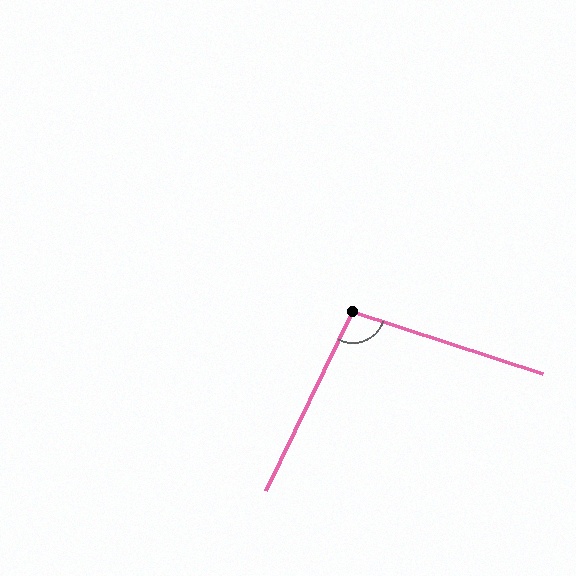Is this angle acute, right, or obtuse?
It is obtuse.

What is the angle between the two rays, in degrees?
Approximately 98 degrees.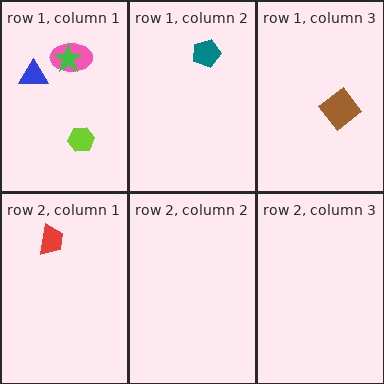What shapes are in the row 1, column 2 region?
The teal pentagon.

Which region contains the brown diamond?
The row 1, column 3 region.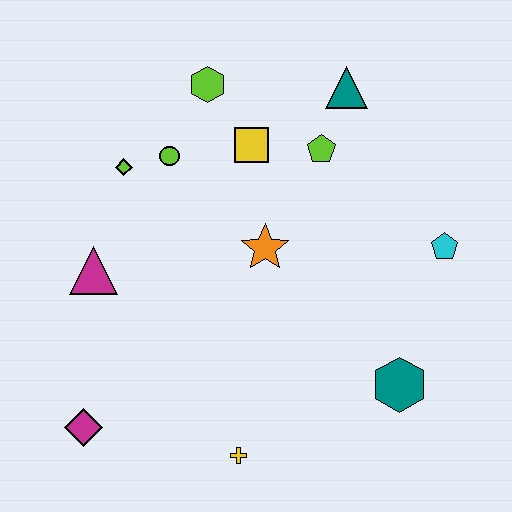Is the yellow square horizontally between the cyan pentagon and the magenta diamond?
Yes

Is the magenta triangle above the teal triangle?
No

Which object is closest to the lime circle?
The lime diamond is closest to the lime circle.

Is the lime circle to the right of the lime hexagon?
No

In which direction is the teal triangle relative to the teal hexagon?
The teal triangle is above the teal hexagon.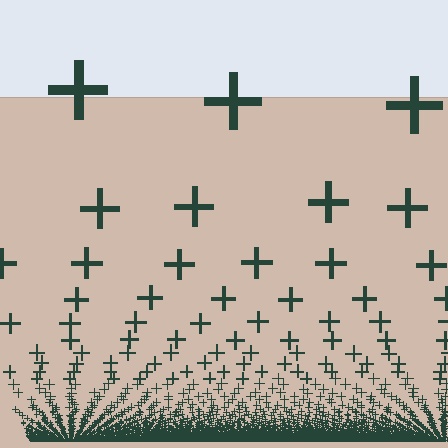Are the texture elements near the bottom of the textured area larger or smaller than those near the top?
Smaller. The gradient is inverted — elements near the bottom are smaller and denser.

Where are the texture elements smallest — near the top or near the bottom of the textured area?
Near the bottom.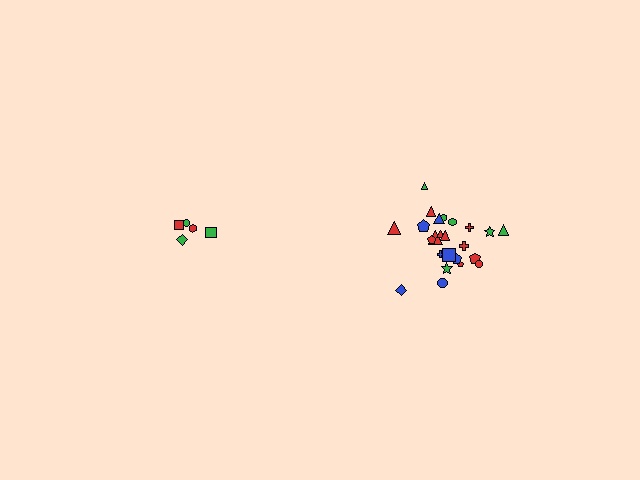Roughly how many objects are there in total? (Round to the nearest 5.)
Roughly 30 objects in total.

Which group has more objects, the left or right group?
The right group.